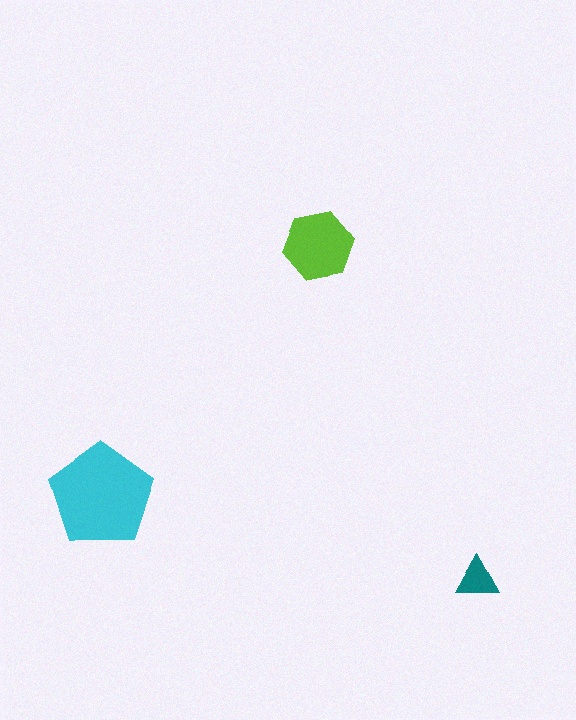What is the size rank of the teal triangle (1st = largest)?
3rd.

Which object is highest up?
The lime hexagon is topmost.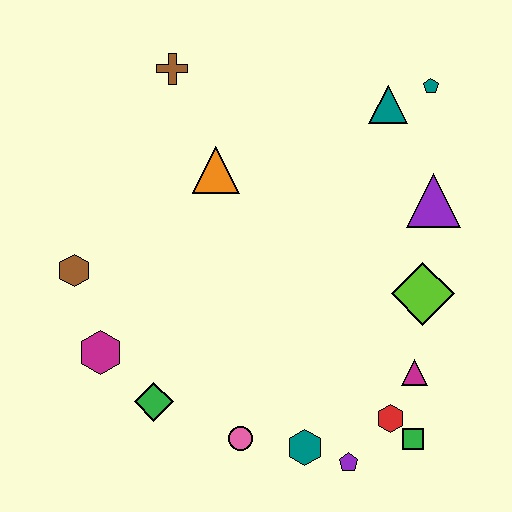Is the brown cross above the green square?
Yes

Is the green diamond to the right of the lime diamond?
No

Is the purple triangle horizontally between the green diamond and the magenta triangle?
No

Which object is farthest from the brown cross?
The green square is farthest from the brown cross.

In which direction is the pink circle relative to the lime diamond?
The pink circle is to the left of the lime diamond.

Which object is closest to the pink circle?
The teal hexagon is closest to the pink circle.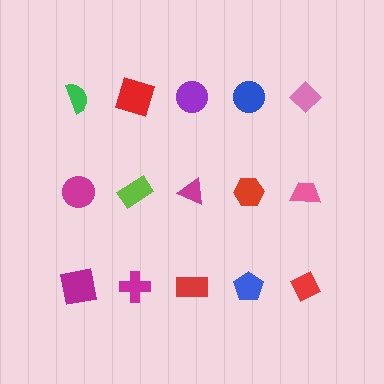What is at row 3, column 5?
A red diamond.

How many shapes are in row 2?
5 shapes.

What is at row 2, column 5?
A pink trapezoid.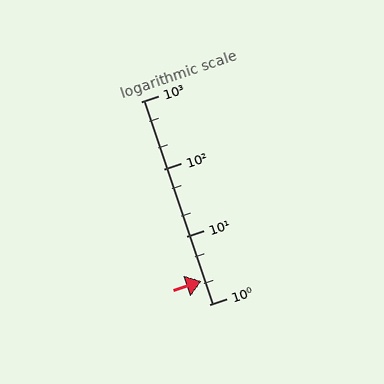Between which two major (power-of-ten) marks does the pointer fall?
The pointer is between 1 and 10.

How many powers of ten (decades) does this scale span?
The scale spans 3 decades, from 1 to 1000.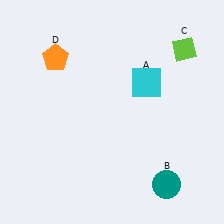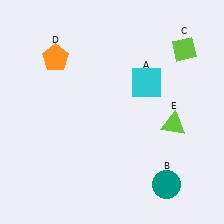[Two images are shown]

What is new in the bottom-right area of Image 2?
A lime triangle (E) was added in the bottom-right area of Image 2.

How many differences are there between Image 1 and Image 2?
There is 1 difference between the two images.